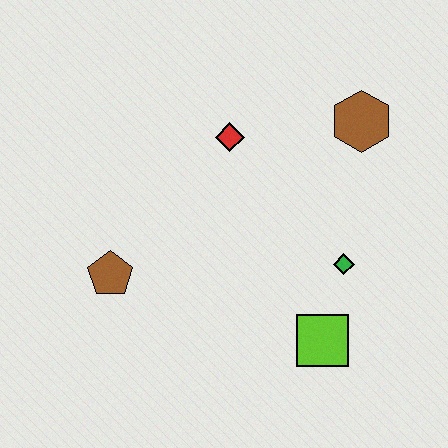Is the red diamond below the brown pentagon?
No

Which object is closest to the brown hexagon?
The red diamond is closest to the brown hexagon.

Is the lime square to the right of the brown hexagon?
No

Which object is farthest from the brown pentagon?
The brown hexagon is farthest from the brown pentagon.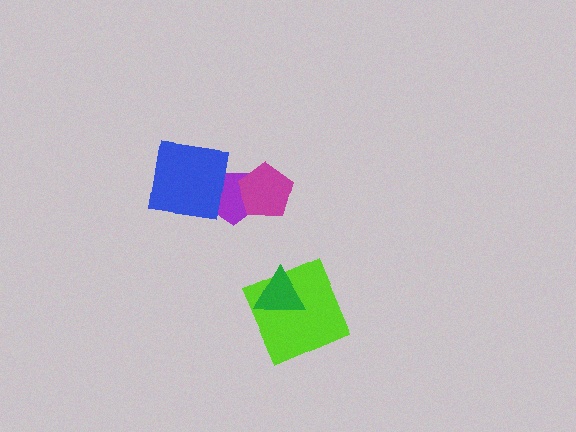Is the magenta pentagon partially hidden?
No, no other shape covers it.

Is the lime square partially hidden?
Yes, it is partially covered by another shape.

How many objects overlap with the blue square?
1 object overlaps with the blue square.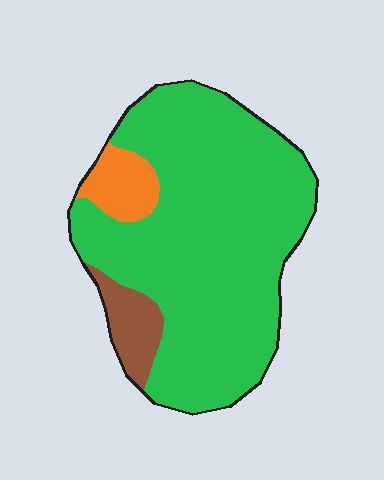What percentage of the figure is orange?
Orange covers 8% of the figure.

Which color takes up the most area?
Green, at roughly 85%.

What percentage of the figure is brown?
Brown takes up about one tenth (1/10) of the figure.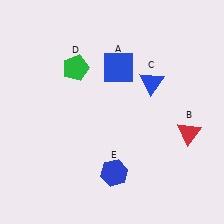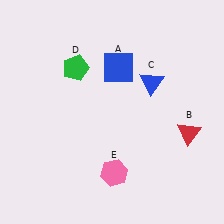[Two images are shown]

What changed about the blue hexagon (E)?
In Image 1, E is blue. In Image 2, it changed to pink.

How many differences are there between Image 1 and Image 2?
There is 1 difference between the two images.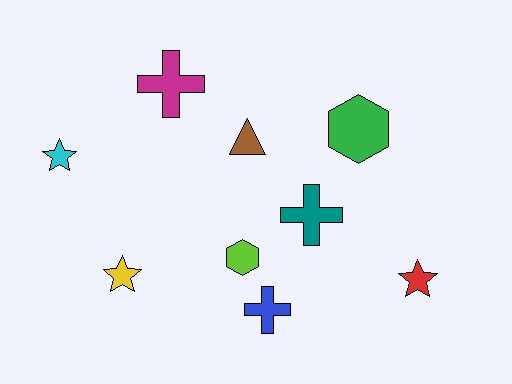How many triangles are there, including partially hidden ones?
There is 1 triangle.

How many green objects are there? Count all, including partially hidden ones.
There is 1 green object.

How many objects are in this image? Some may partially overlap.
There are 9 objects.